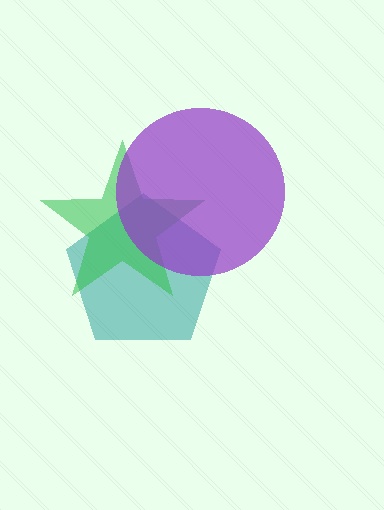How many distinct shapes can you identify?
There are 3 distinct shapes: a teal pentagon, a green star, a purple circle.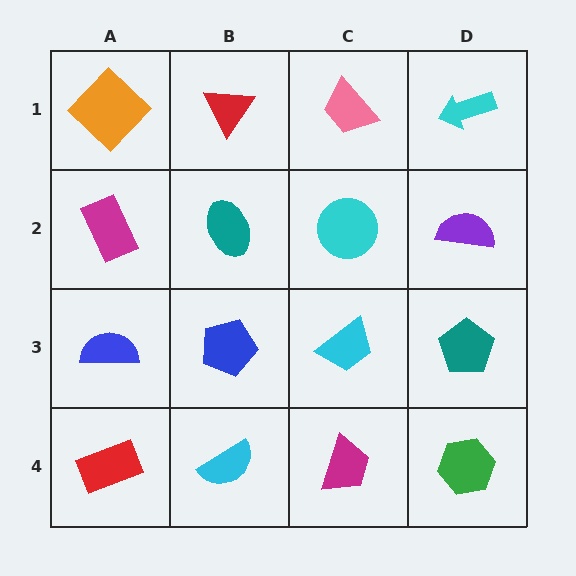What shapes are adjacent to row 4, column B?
A blue pentagon (row 3, column B), a red rectangle (row 4, column A), a magenta trapezoid (row 4, column C).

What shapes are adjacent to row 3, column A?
A magenta rectangle (row 2, column A), a red rectangle (row 4, column A), a blue pentagon (row 3, column B).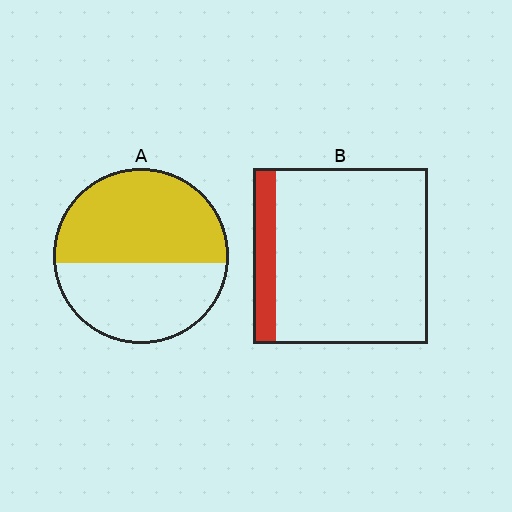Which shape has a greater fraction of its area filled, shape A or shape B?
Shape A.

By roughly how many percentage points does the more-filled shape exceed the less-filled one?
By roughly 40 percentage points (A over B).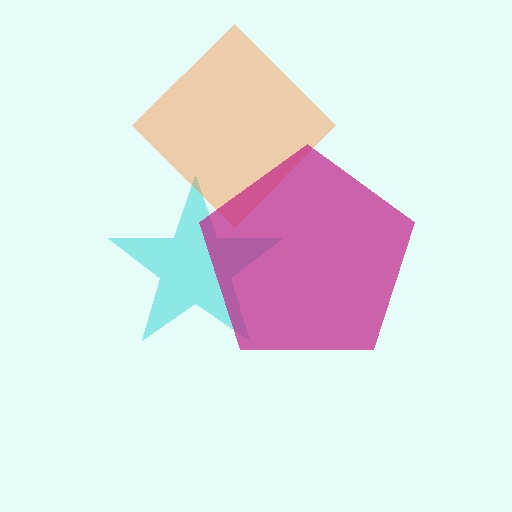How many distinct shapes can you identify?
There are 3 distinct shapes: a cyan star, an orange diamond, a magenta pentagon.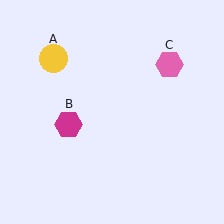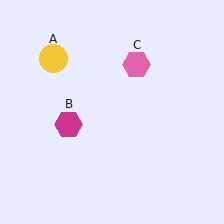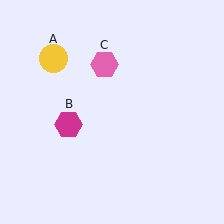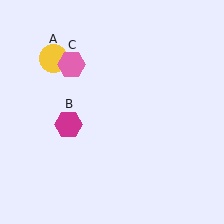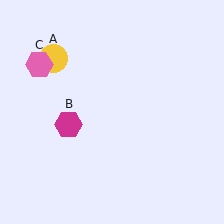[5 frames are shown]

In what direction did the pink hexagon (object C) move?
The pink hexagon (object C) moved left.